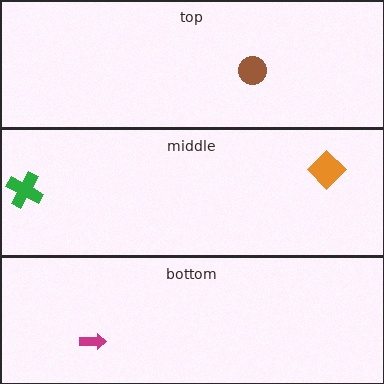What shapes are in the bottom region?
The magenta arrow.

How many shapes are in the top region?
1.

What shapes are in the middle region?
The green cross, the orange diamond.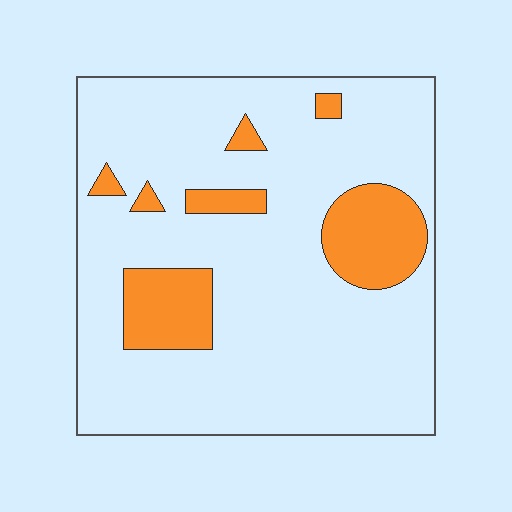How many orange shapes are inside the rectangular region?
7.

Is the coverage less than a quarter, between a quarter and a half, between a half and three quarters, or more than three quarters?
Less than a quarter.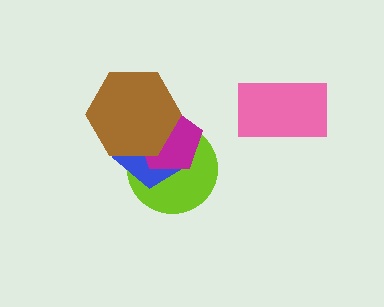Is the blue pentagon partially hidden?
Yes, it is partially covered by another shape.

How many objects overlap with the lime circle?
3 objects overlap with the lime circle.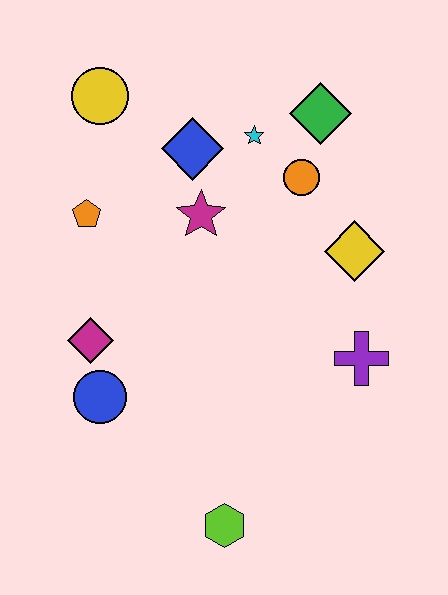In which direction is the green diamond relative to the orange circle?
The green diamond is above the orange circle.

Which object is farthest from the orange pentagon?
The lime hexagon is farthest from the orange pentagon.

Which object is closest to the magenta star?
The blue diamond is closest to the magenta star.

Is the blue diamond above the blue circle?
Yes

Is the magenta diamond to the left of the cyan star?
Yes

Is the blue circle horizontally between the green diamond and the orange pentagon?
Yes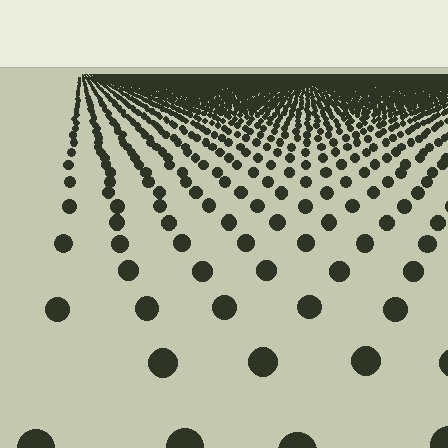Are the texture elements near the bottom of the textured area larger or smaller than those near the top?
Larger. Near the bottom, elements are closer to the viewer and appear at a bigger on-screen size.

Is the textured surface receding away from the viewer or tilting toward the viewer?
The surface is receding away from the viewer. Texture elements get smaller and denser toward the top.